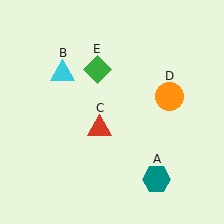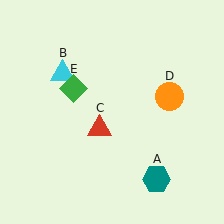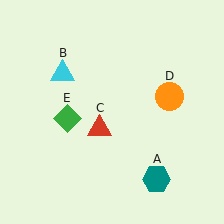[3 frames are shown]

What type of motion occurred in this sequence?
The green diamond (object E) rotated counterclockwise around the center of the scene.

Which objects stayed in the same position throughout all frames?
Teal hexagon (object A) and cyan triangle (object B) and red triangle (object C) and orange circle (object D) remained stationary.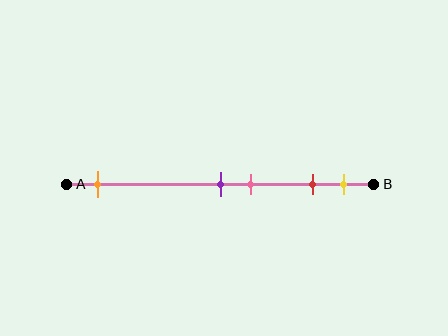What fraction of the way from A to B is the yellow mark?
The yellow mark is approximately 90% (0.9) of the way from A to B.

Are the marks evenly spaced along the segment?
No, the marks are not evenly spaced.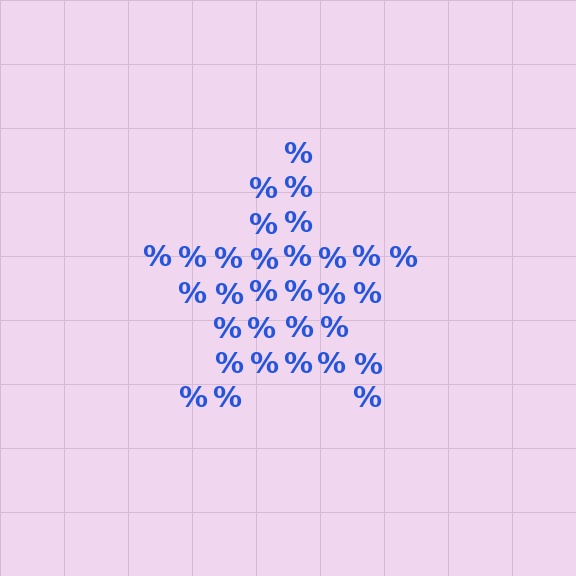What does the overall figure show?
The overall figure shows a star.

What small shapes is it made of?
It is made of small percent signs.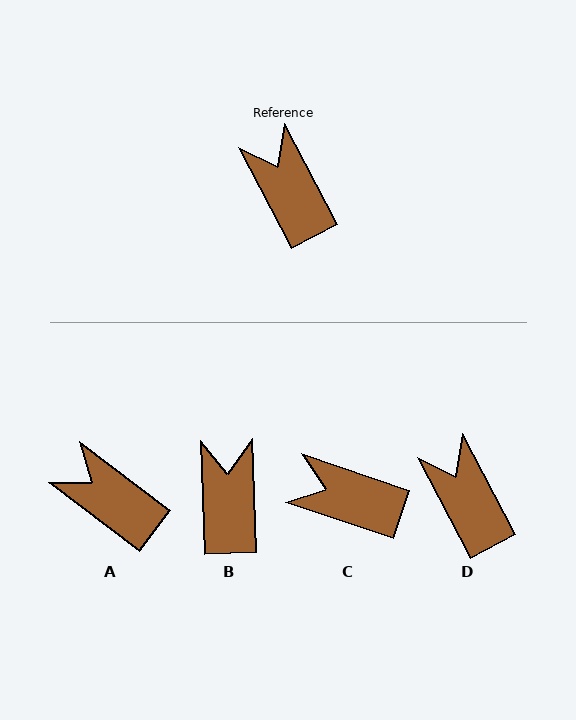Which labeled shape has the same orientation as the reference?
D.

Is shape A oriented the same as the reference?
No, it is off by about 25 degrees.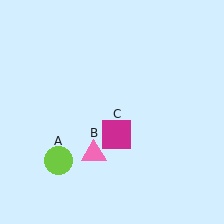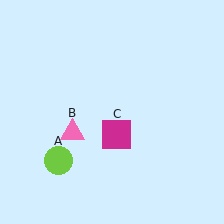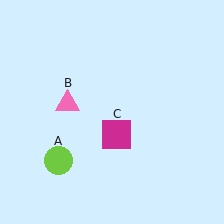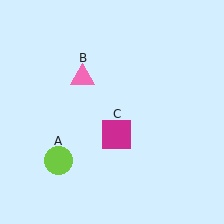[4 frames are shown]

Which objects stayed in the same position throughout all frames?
Lime circle (object A) and magenta square (object C) remained stationary.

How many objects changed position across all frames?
1 object changed position: pink triangle (object B).